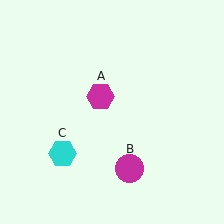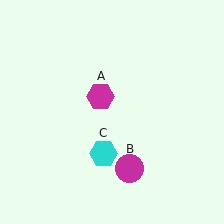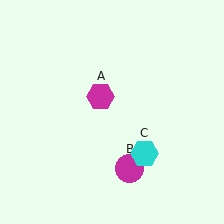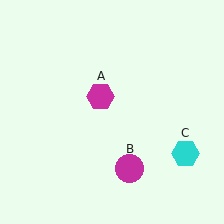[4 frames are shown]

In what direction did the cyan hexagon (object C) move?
The cyan hexagon (object C) moved right.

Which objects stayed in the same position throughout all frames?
Magenta hexagon (object A) and magenta circle (object B) remained stationary.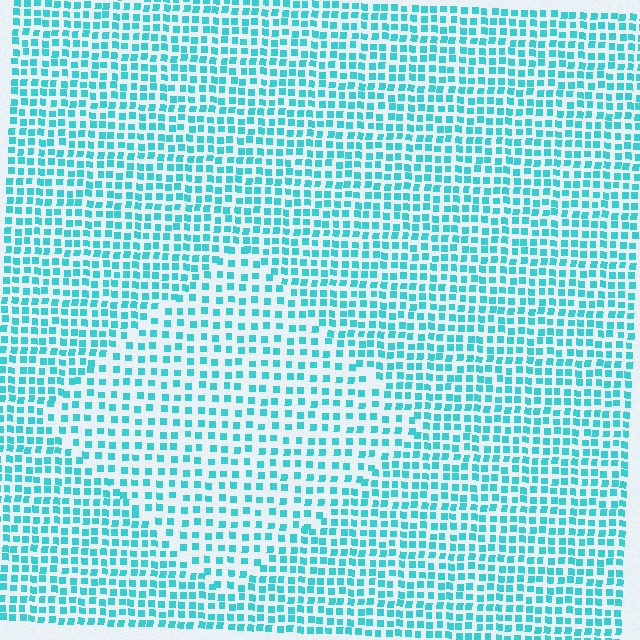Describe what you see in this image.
The image contains small cyan elements arranged at two different densities. A diamond-shaped region is visible where the elements are less densely packed than the surrounding area.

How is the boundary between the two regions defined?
The boundary is defined by a change in element density (approximately 1.6x ratio). All elements are the same color, size, and shape.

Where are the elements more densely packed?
The elements are more densely packed outside the diamond boundary.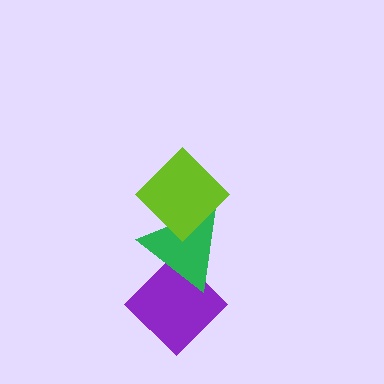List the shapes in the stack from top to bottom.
From top to bottom: the lime diamond, the green triangle, the purple diamond.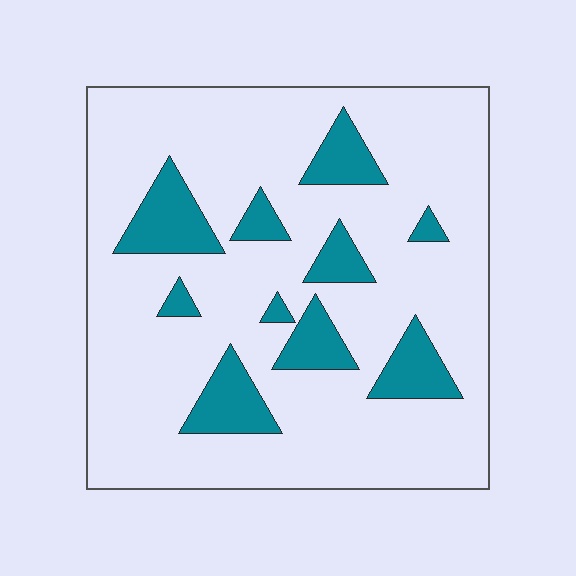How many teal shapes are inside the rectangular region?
10.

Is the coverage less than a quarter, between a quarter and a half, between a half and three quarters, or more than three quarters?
Less than a quarter.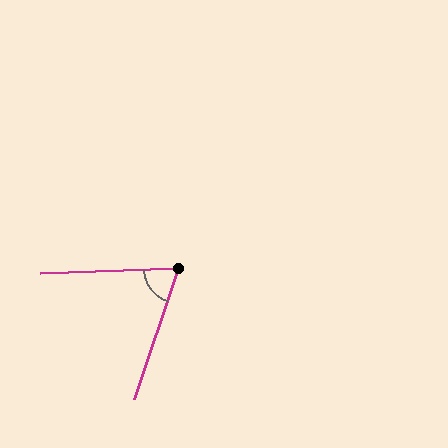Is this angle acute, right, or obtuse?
It is acute.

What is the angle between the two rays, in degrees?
Approximately 69 degrees.